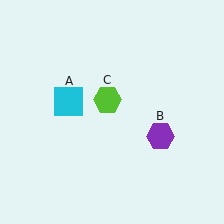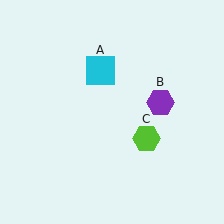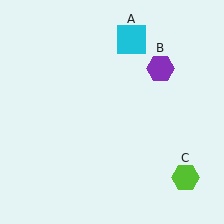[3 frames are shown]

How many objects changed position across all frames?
3 objects changed position: cyan square (object A), purple hexagon (object B), lime hexagon (object C).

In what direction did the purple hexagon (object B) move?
The purple hexagon (object B) moved up.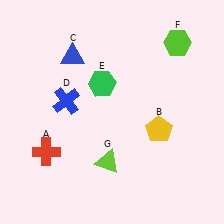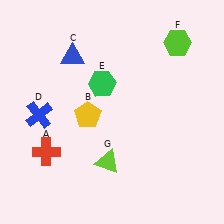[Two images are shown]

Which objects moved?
The objects that moved are: the yellow pentagon (B), the blue cross (D).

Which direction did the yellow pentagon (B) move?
The yellow pentagon (B) moved left.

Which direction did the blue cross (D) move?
The blue cross (D) moved left.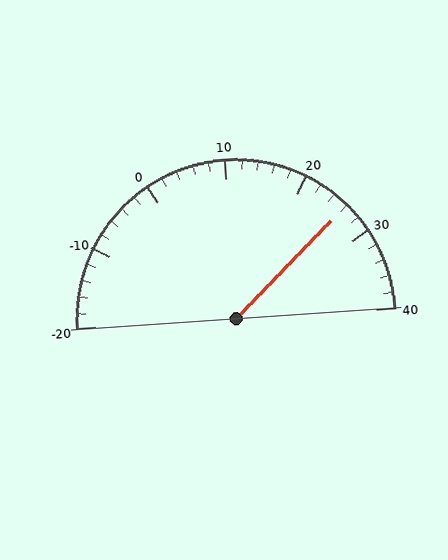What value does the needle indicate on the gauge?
The needle indicates approximately 26.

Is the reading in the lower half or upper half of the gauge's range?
The reading is in the upper half of the range (-20 to 40).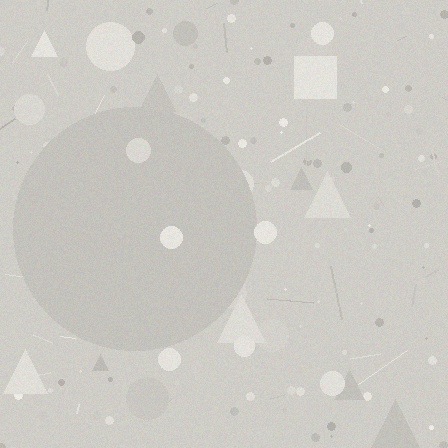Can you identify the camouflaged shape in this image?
The camouflaged shape is a circle.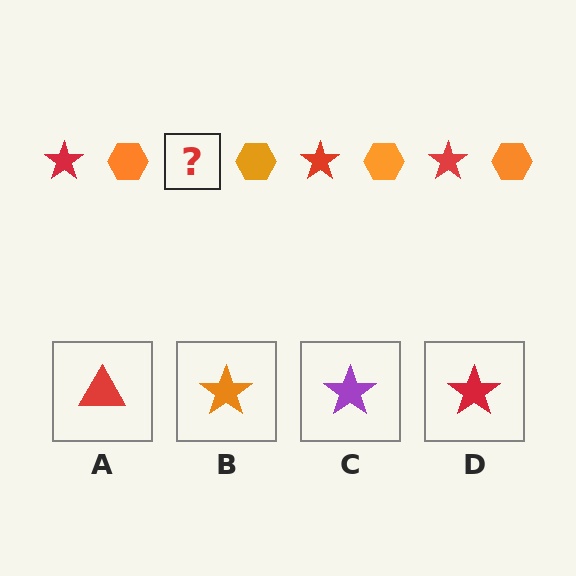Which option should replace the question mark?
Option D.